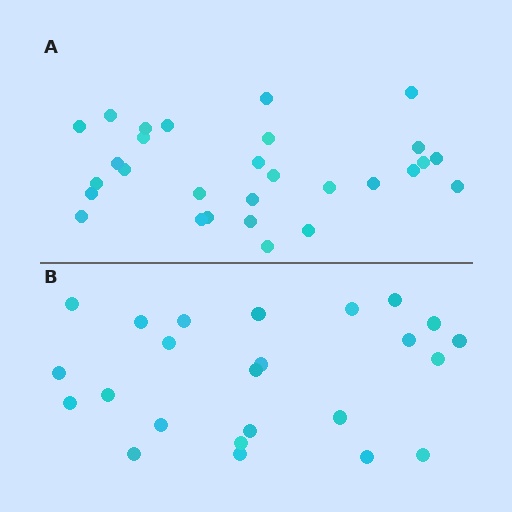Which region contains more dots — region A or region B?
Region A (the top region) has more dots.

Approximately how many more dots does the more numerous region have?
Region A has about 5 more dots than region B.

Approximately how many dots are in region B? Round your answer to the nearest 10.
About 20 dots. (The exact count is 24, which rounds to 20.)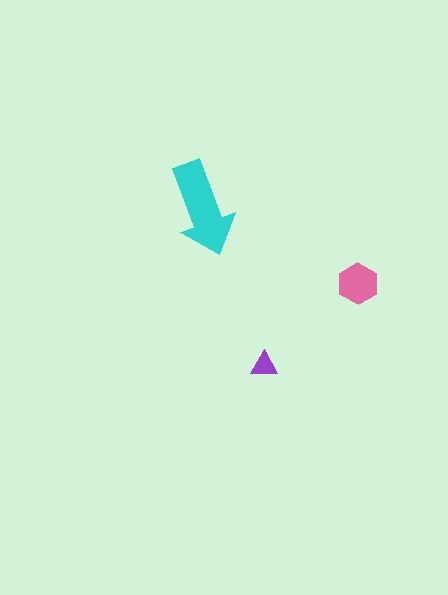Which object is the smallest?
The purple triangle.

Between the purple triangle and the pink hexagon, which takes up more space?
The pink hexagon.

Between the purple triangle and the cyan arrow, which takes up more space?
The cyan arrow.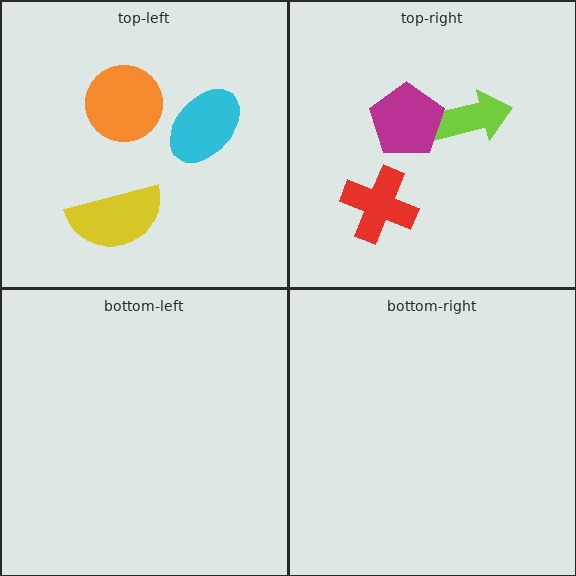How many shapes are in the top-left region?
3.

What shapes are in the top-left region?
The yellow semicircle, the cyan ellipse, the orange circle.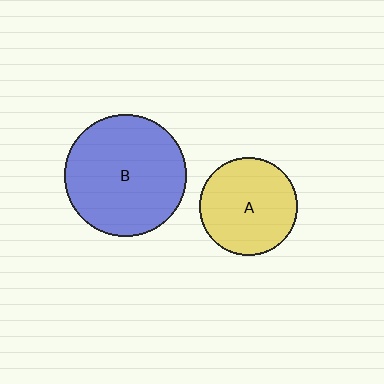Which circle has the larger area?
Circle B (blue).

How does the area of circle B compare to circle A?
Approximately 1.6 times.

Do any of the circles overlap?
No, none of the circles overlap.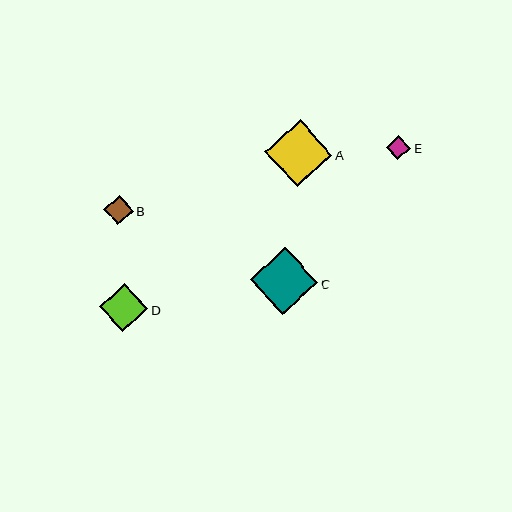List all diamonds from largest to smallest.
From largest to smallest: C, A, D, B, E.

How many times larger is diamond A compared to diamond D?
Diamond A is approximately 1.4 times the size of diamond D.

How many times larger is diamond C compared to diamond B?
Diamond C is approximately 2.3 times the size of diamond B.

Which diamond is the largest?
Diamond C is the largest with a size of approximately 67 pixels.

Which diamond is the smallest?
Diamond E is the smallest with a size of approximately 24 pixels.